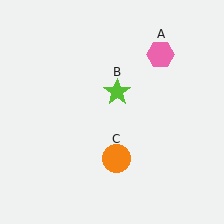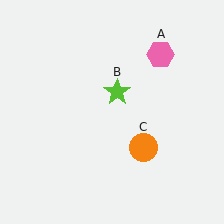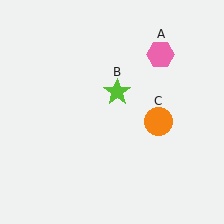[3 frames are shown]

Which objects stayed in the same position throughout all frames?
Pink hexagon (object A) and lime star (object B) remained stationary.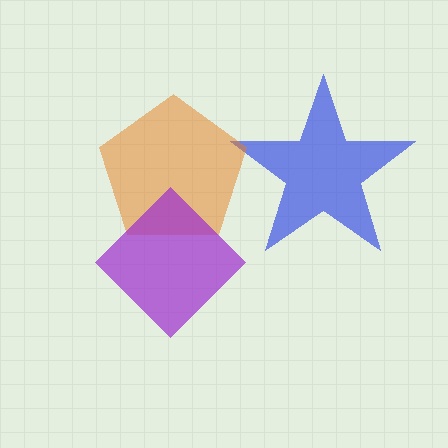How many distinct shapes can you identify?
There are 3 distinct shapes: a blue star, an orange pentagon, a purple diamond.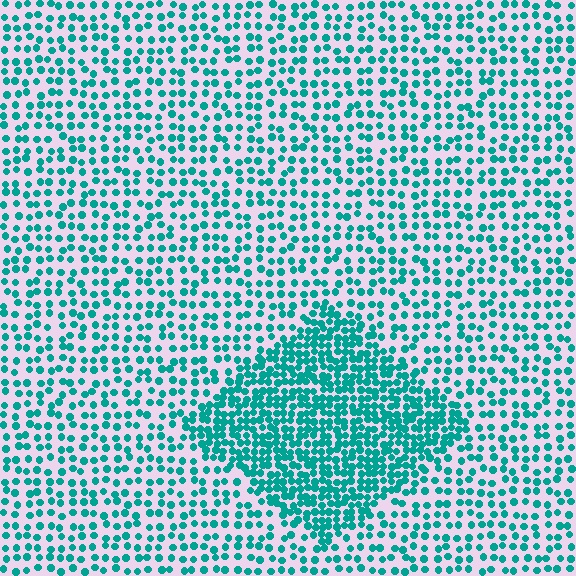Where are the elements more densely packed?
The elements are more densely packed inside the diamond boundary.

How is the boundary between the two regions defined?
The boundary is defined by a change in element density (approximately 2.1x ratio). All elements are the same color, size, and shape.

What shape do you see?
I see a diamond.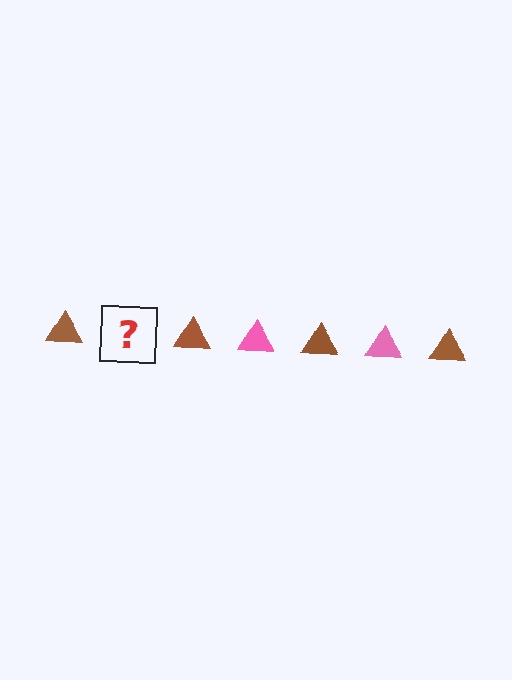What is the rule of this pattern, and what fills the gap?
The rule is that the pattern cycles through brown, pink triangles. The gap should be filled with a pink triangle.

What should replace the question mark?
The question mark should be replaced with a pink triangle.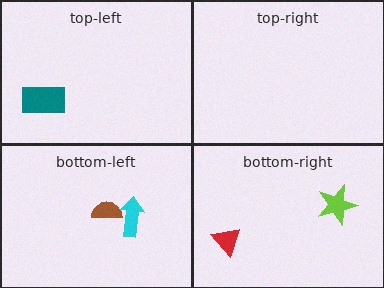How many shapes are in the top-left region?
1.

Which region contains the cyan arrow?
The bottom-left region.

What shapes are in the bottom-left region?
The brown semicircle, the cyan arrow.